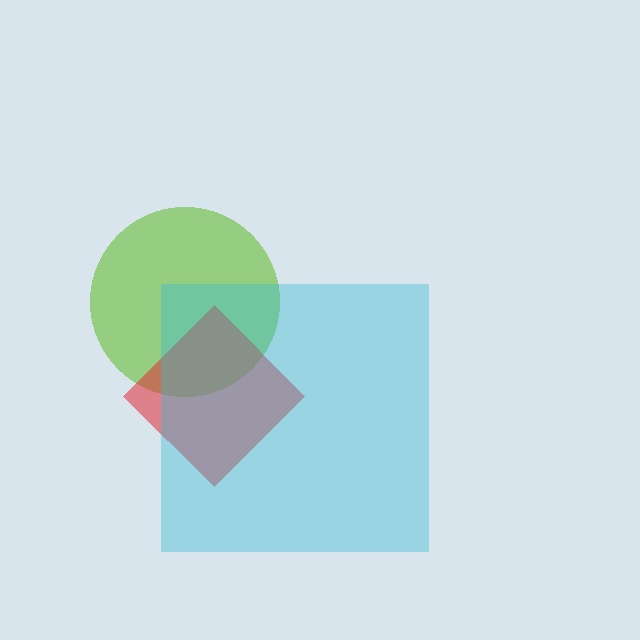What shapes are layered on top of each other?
The layered shapes are: a lime circle, a red diamond, a cyan square.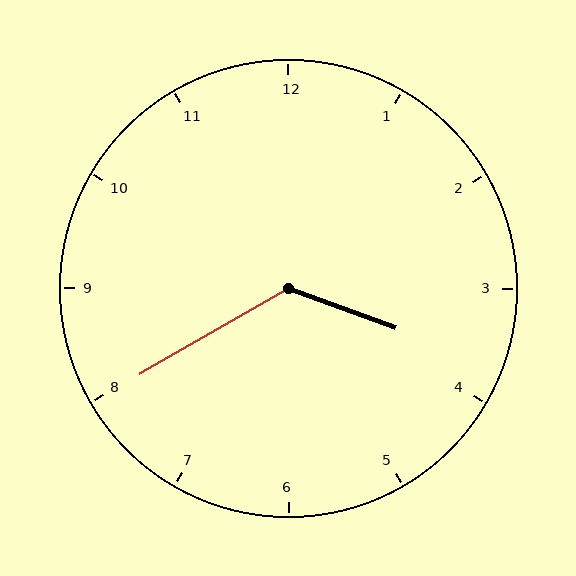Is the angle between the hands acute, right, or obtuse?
It is obtuse.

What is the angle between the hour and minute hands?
Approximately 130 degrees.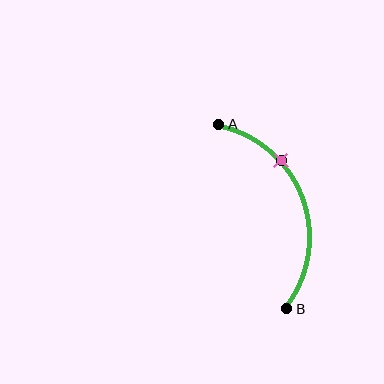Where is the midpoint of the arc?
The arc midpoint is the point on the curve farthest from the straight line joining A and B. It sits to the right of that line.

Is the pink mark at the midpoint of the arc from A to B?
No. The pink mark lies on the arc but is closer to endpoint A. The arc midpoint would be at the point on the curve equidistant along the arc from both A and B.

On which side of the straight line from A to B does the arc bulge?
The arc bulges to the right of the straight line connecting A and B.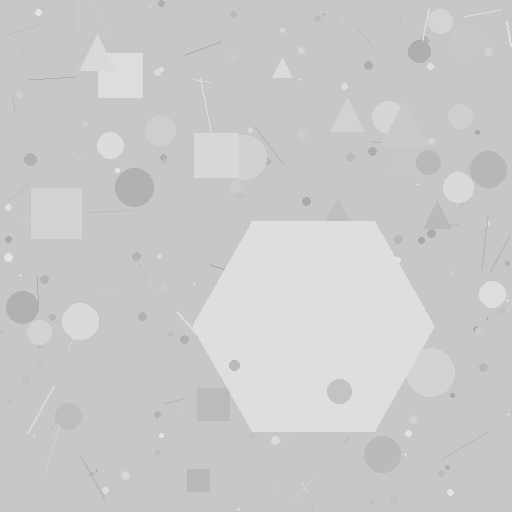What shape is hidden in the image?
A hexagon is hidden in the image.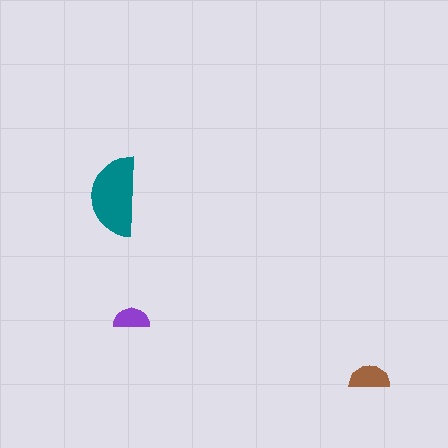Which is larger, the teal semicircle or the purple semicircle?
The teal one.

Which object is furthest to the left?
The teal semicircle is leftmost.